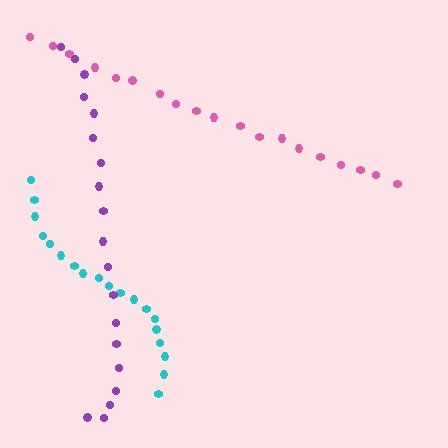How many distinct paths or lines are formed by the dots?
There are 3 distinct paths.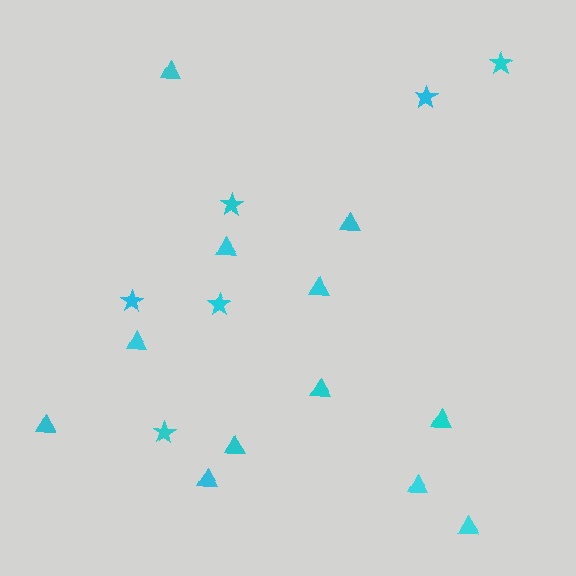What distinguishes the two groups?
There are 2 groups: one group of triangles (12) and one group of stars (6).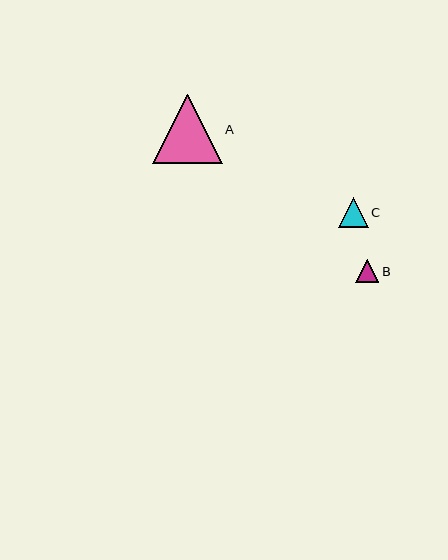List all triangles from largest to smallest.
From largest to smallest: A, C, B.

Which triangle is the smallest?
Triangle B is the smallest with a size of approximately 23 pixels.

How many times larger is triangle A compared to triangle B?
Triangle A is approximately 3.0 times the size of triangle B.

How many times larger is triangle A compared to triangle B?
Triangle A is approximately 3.0 times the size of triangle B.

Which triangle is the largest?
Triangle A is the largest with a size of approximately 70 pixels.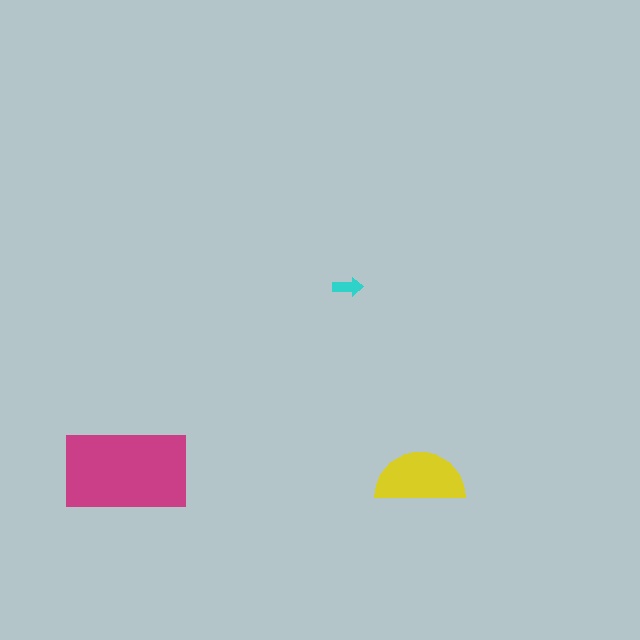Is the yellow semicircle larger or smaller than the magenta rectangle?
Smaller.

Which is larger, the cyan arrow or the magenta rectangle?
The magenta rectangle.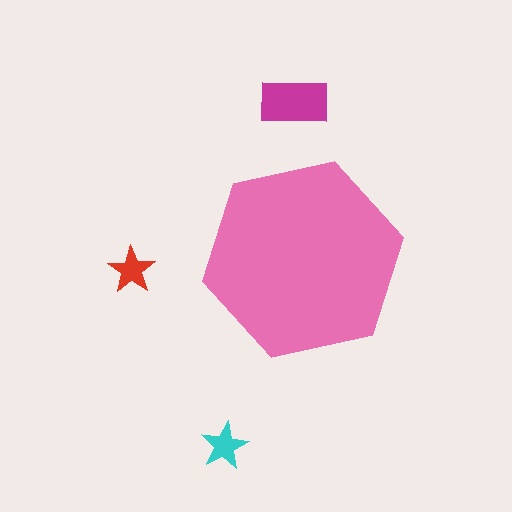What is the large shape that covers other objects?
A pink hexagon.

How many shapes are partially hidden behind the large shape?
0 shapes are partially hidden.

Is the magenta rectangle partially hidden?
No, the magenta rectangle is fully visible.